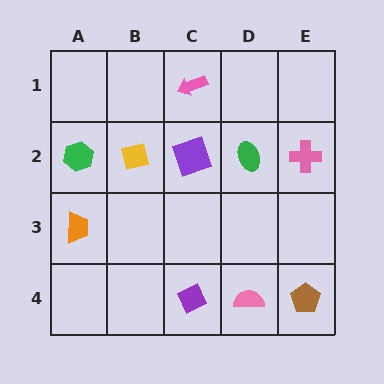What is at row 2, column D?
A green ellipse.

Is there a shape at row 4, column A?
No, that cell is empty.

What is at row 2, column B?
A yellow square.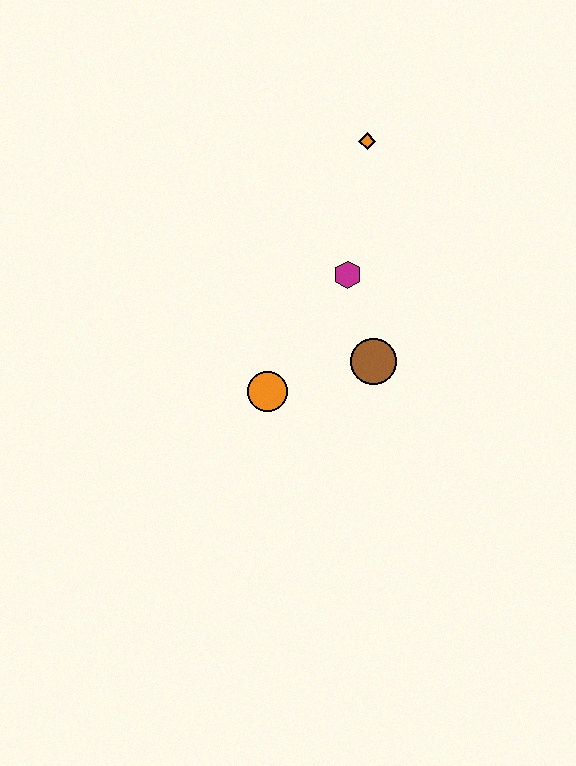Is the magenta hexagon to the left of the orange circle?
No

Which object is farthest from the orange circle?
The orange diamond is farthest from the orange circle.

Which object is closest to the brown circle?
The magenta hexagon is closest to the brown circle.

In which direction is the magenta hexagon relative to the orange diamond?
The magenta hexagon is below the orange diamond.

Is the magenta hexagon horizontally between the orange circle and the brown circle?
Yes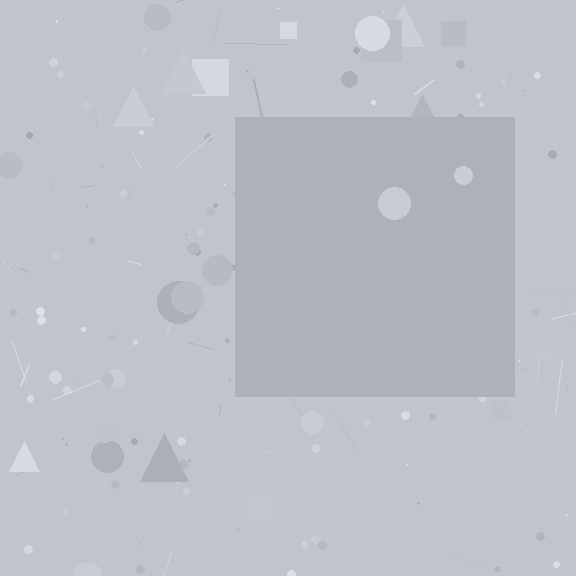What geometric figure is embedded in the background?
A square is embedded in the background.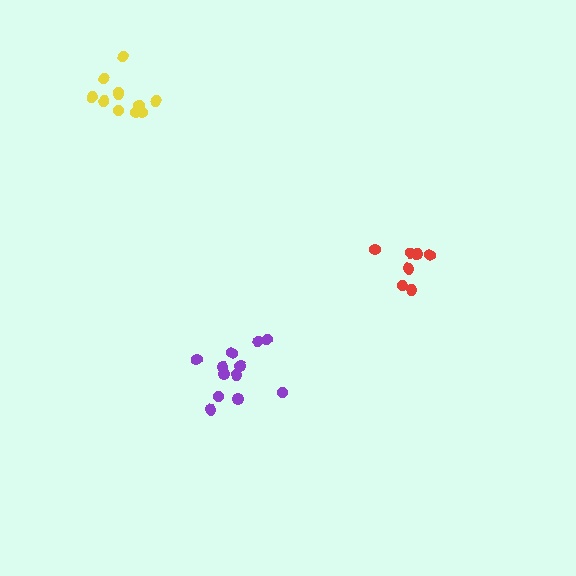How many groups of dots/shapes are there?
There are 3 groups.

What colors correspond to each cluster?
The clusters are colored: red, purple, yellow.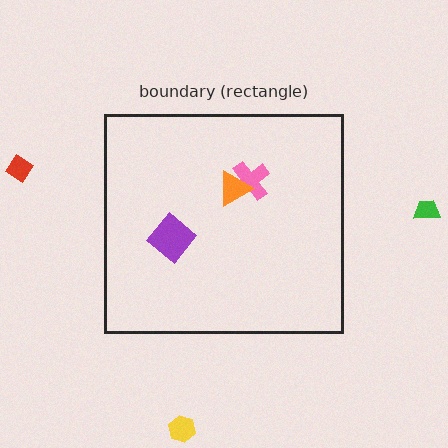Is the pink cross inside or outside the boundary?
Inside.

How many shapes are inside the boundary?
3 inside, 3 outside.